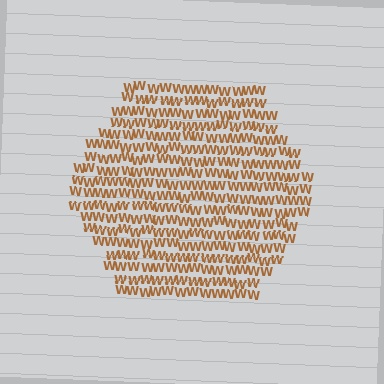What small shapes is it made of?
It is made of small letter W's.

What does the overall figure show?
The overall figure shows a hexagon.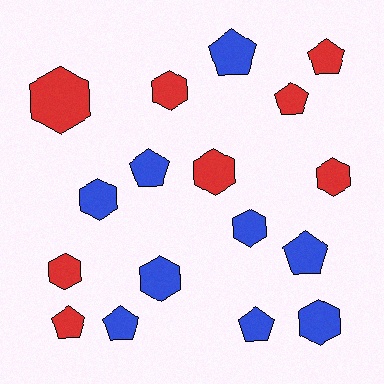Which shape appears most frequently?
Hexagon, with 9 objects.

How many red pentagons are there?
There are 3 red pentagons.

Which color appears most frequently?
Blue, with 9 objects.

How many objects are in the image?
There are 17 objects.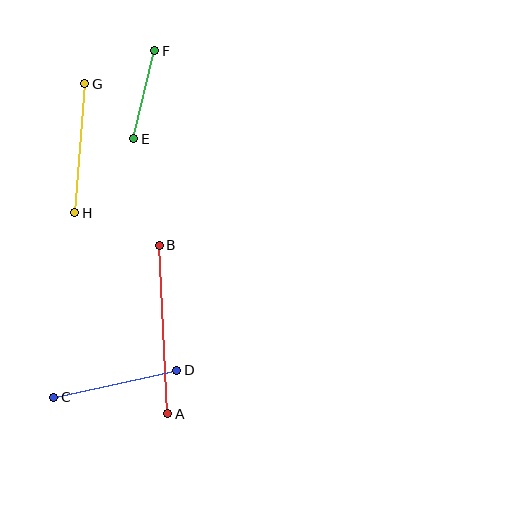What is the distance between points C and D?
The distance is approximately 126 pixels.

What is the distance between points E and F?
The distance is approximately 91 pixels.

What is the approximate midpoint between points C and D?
The midpoint is at approximately (115, 384) pixels.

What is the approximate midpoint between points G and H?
The midpoint is at approximately (80, 148) pixels.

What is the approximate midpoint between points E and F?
The midpoint is at approximately (144, 95) pixels.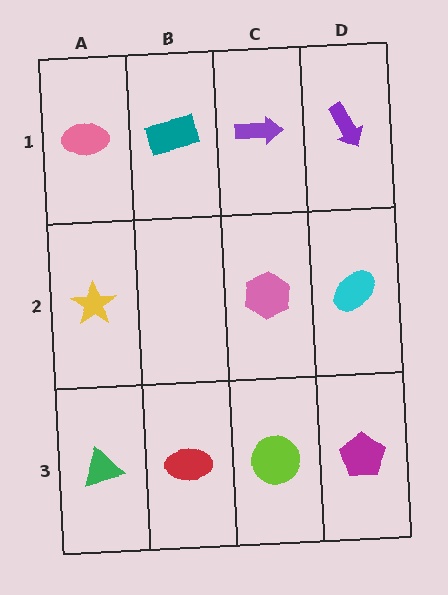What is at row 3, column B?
A red ellipse.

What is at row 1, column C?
A purple arrow.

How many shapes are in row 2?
3 shapes.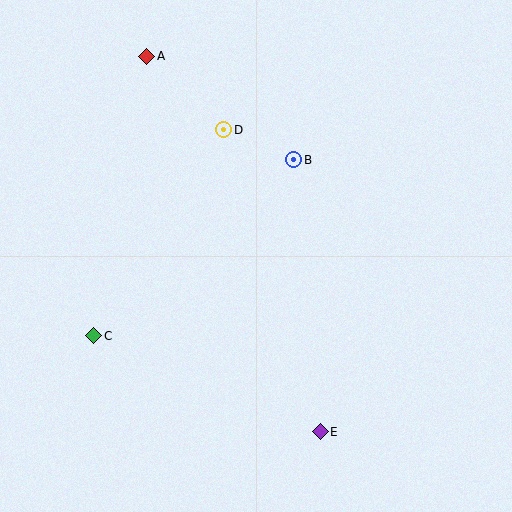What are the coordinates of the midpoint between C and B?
The midpoint between C and B is at (194, 248).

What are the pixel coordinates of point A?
Point A is at (147, 56).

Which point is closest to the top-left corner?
Point A is closest to the top-left corner.